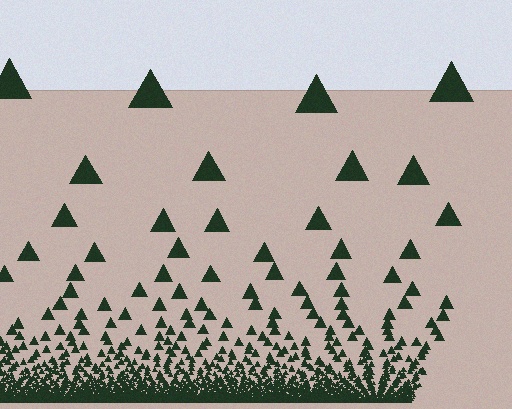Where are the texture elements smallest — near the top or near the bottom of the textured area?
Near the bottom.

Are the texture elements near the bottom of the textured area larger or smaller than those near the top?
Smaller. The gradient is inverted — elements near the bottom are smaller and denser.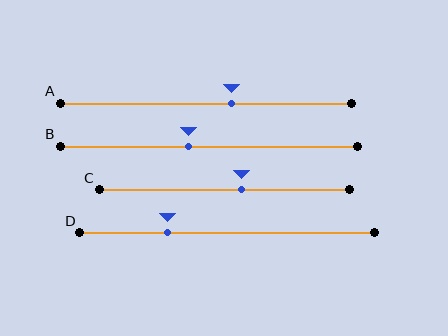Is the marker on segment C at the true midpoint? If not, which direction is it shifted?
No, the marker on segment C is shifted to the right by about 7% of the segment length.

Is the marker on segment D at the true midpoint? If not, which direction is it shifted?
No, the marker on segment D is shifted to the left by about 20% of the segment length.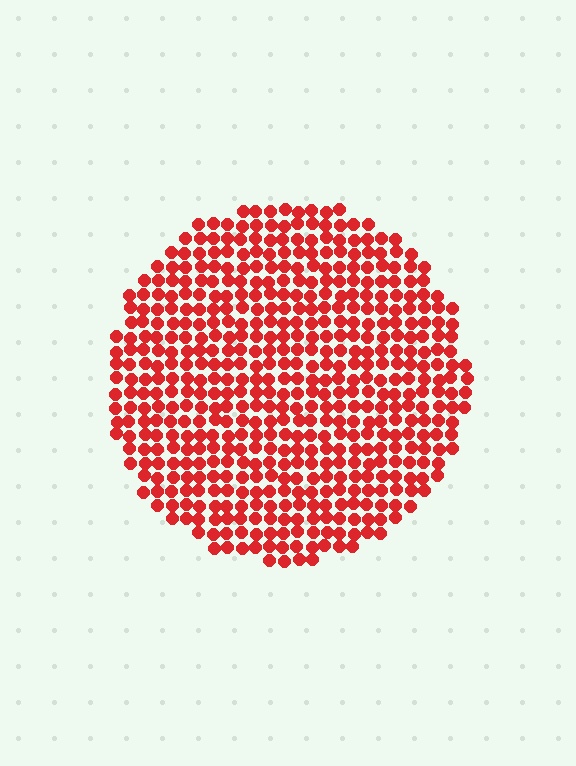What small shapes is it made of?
It is made of small circles.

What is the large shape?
The large shape is a circle.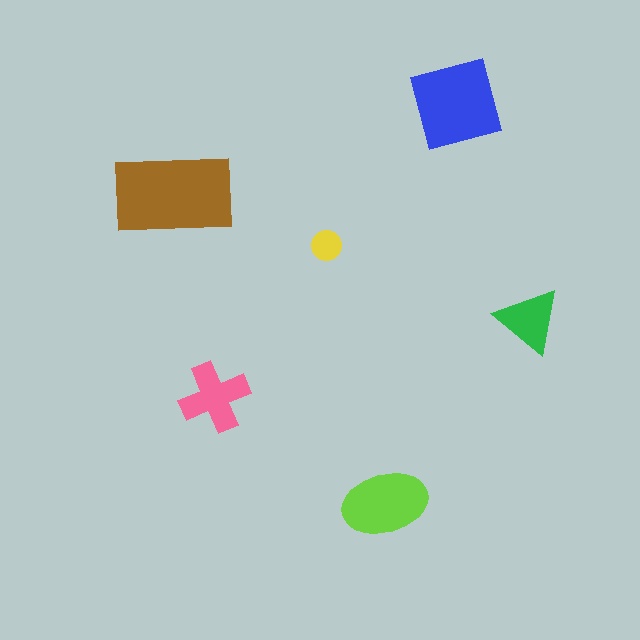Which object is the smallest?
The yellow circle.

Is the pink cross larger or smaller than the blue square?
Smaller.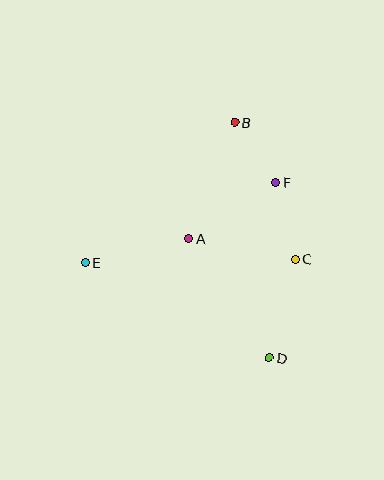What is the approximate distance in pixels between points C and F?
The distance between C and F is approximately 79 pixels.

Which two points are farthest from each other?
Points B and D are farthest from each other.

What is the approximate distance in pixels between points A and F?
The distance between A and F is approximately 104 pixels.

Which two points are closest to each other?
Points B and F are closest to each other.